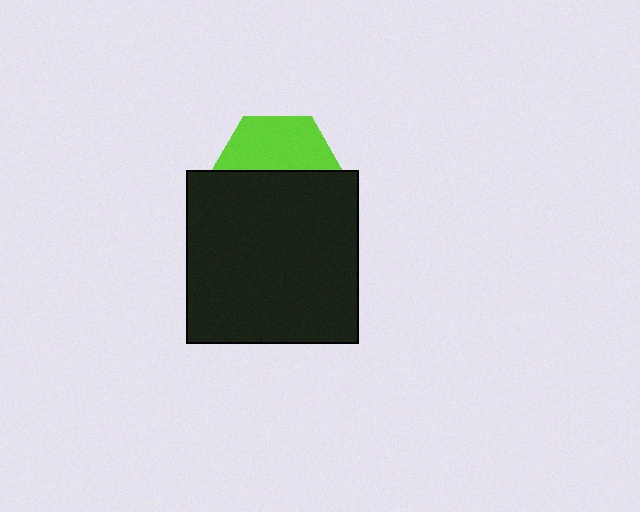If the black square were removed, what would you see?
You would see the complete lime hexagon.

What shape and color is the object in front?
The object in front is a black square.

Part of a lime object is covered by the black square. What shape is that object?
It is a hexagon.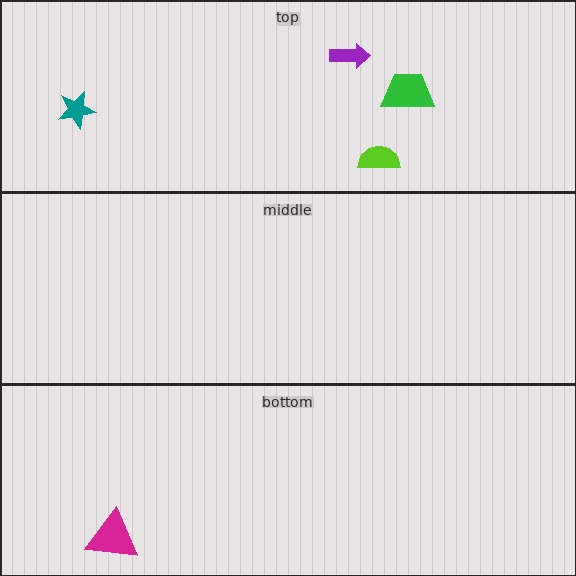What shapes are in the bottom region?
The magenta triangle.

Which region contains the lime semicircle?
The top region.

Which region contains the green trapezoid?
The top region.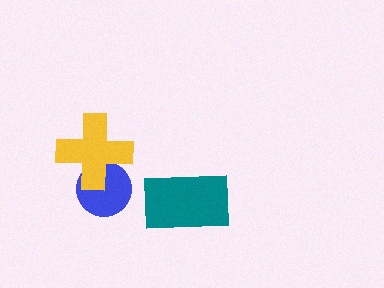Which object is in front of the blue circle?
The yellow cross is in front of the blue circle.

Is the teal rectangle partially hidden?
No, no other shape covers it.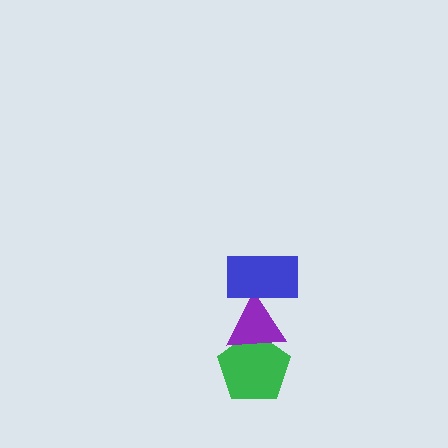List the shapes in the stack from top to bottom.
From top to bottom: the blue rectangle, the purple triangle, the green pentagon.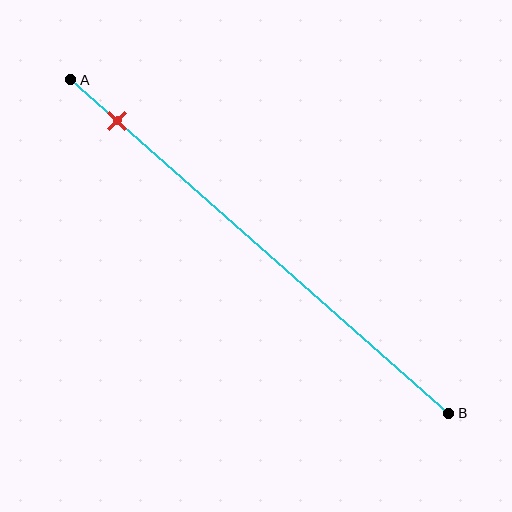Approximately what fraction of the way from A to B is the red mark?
The red mark is approximately 10% of the way from A to B.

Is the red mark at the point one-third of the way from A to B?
No, the mark is at about 10% from A, not at the 33% one-third point.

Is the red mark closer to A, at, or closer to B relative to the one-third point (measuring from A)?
The red mark is closer to point A than the one-third point of segment AB.